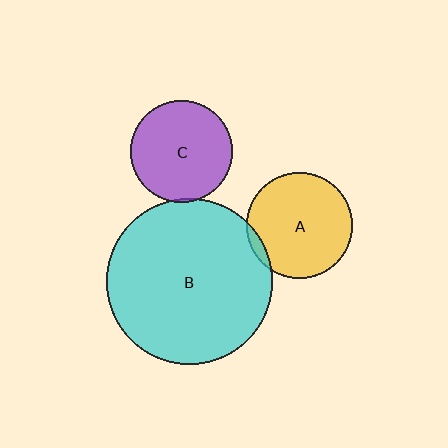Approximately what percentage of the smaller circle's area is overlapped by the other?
Approximately 5%.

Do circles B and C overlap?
Yes.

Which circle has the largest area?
Circle B (cyan).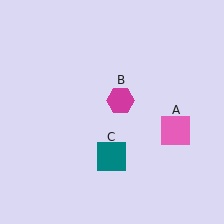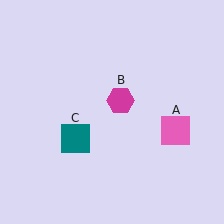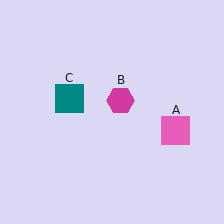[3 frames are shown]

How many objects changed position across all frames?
1 object changed position: teal square (object C).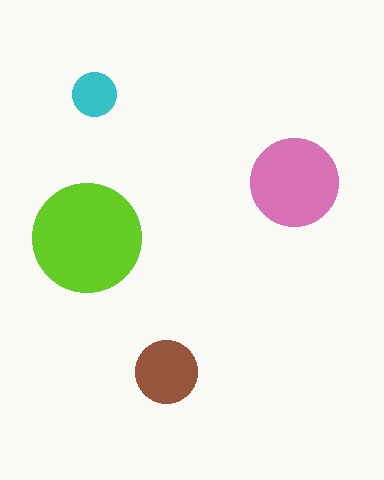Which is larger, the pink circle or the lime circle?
The lime one.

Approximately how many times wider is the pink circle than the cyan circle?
About 2 times wider.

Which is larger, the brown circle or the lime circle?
The lime one.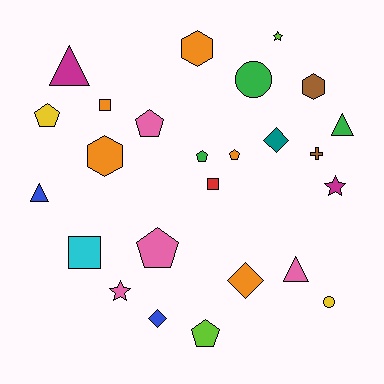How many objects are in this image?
There are 25 objects.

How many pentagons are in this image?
There are 6 pentagons.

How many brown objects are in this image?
There are 2 brown objects.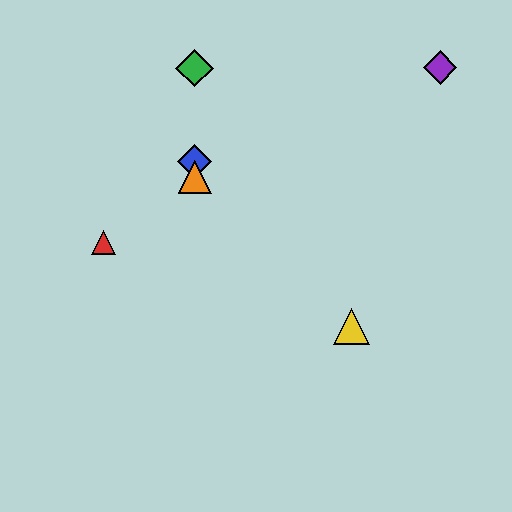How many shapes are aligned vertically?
3 shapes (the blue diamond, the green diamond, the orange triangle) are aligned vertically.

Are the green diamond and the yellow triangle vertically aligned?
No, the green diamond is at x≈195 and the yellow triangle is at x≈351.